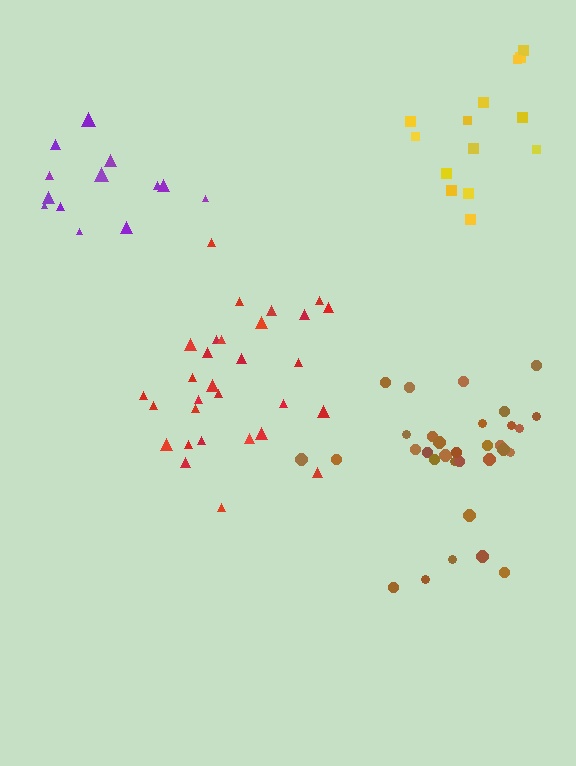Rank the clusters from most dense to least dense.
red, purple, brown, yellow.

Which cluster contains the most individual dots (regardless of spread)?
Brown (32).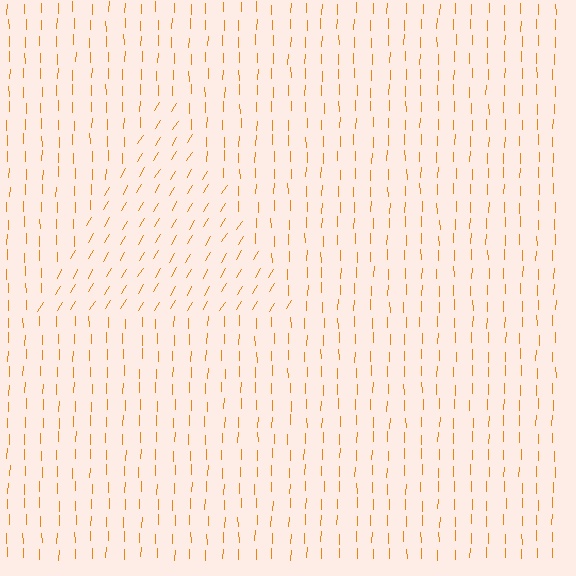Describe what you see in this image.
The image is filled with small orange line segments. A triangle region in the image has lines oriented differently from the surrounding lines, creating a visible texture boundary.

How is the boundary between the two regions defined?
The boundary is defined purely by a change in line orientation (approximately 31 degrees difference). All lines are the same color and thickness.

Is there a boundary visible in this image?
Yes, there is a texture boundary formed by a change in line orientation.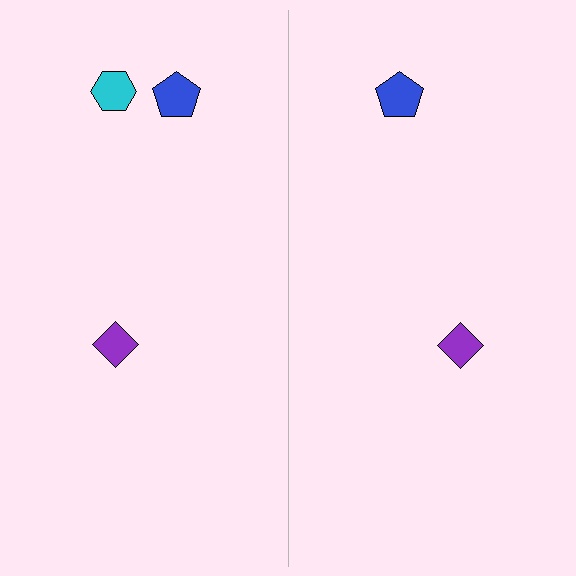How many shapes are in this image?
There are 5 shapes in this image.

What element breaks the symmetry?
A cyan hexagon is missing from the right side.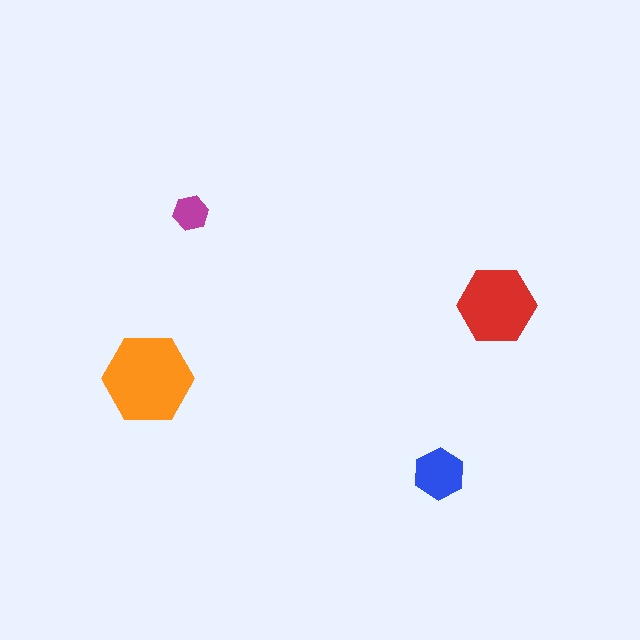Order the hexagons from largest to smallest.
the orange one, the red one, the blue one, the magenta one.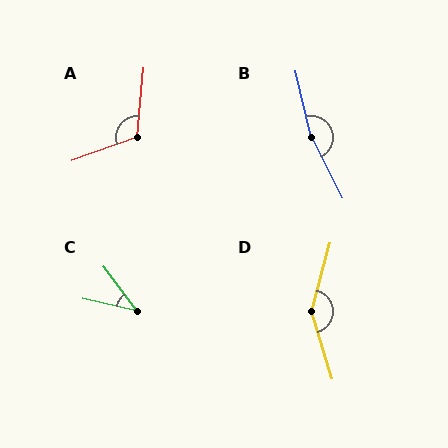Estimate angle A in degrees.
Approximately 115 degrees.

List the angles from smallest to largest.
C (40°), A (115°), D (149°), B (167°).